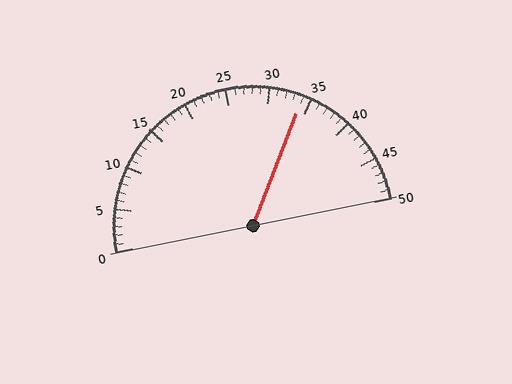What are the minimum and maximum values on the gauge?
The gauge ranges from 0 to 50.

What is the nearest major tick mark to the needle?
The nearest major tick mark is 35.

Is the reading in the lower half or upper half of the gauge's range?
The reading is in the upper half of the range (0 to 50).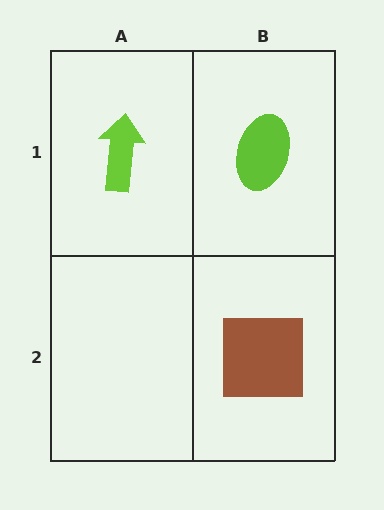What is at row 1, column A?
A lime arrow.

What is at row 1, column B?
A lime ellipse.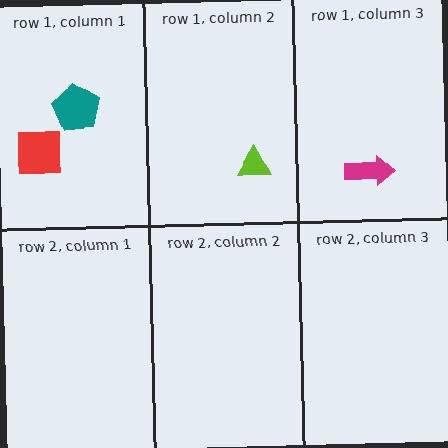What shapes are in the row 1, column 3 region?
The magenta arrow.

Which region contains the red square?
The row 1, column 1 region.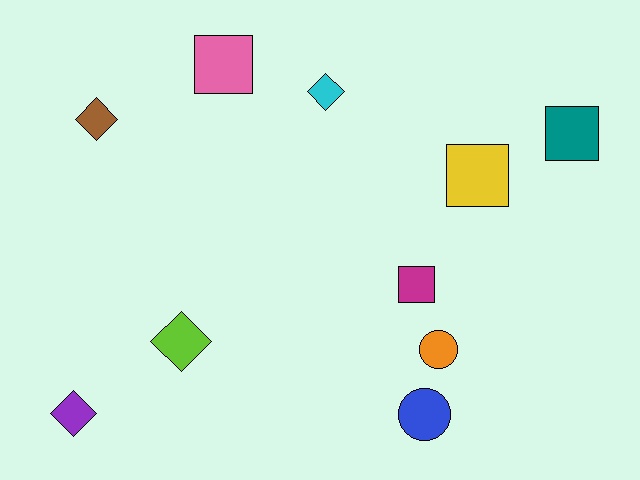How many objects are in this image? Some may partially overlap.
There are 10 objects.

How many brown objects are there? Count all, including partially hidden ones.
There is 1 brown object.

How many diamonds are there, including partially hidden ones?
There are 4 diamonds.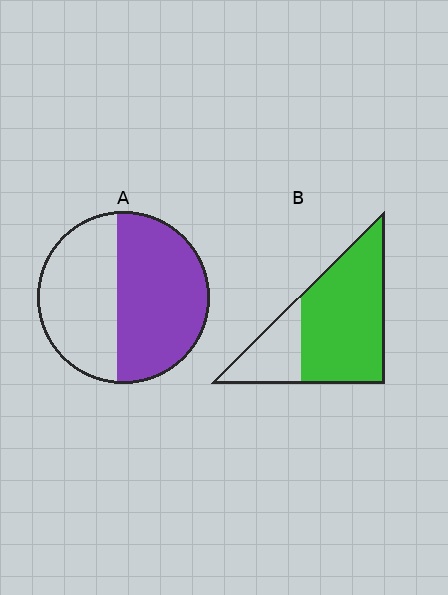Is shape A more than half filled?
Yes.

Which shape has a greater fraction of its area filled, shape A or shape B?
Shape B.